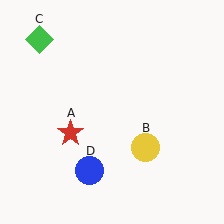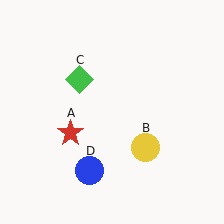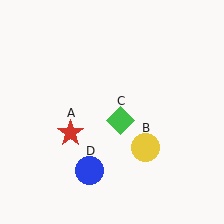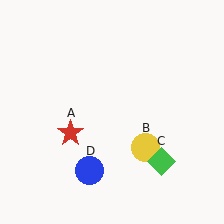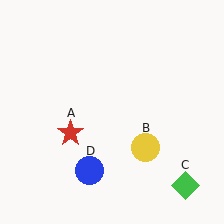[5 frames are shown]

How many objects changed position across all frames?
1 object changed position: green diamond (object C).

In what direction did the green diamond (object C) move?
The green diamond (object C) moved down and to the right.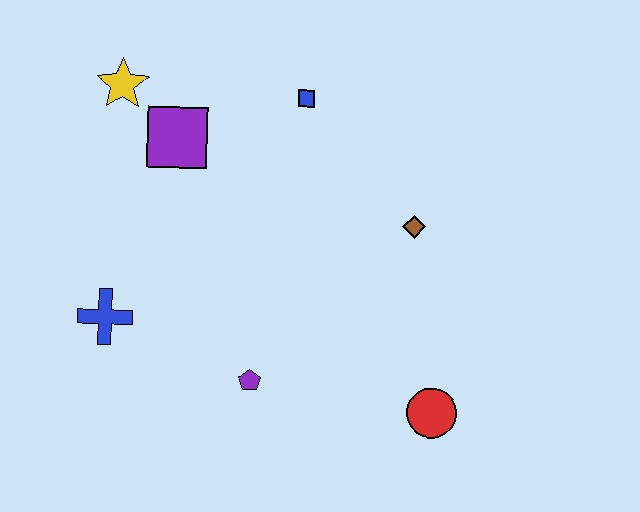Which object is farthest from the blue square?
The red circle is farthest from the blue square.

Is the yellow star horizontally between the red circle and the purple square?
No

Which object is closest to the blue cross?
The purple pentagon is closest to the blue cross.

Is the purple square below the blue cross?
No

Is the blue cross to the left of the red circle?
Yes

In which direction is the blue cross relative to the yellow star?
The blue cross is below the yellow star.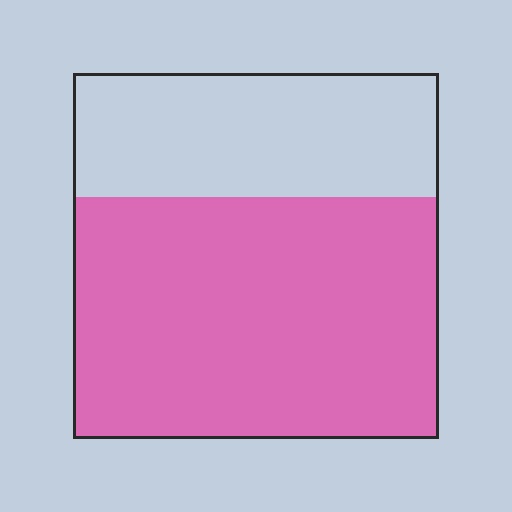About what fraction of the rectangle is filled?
About two thirds (2/3).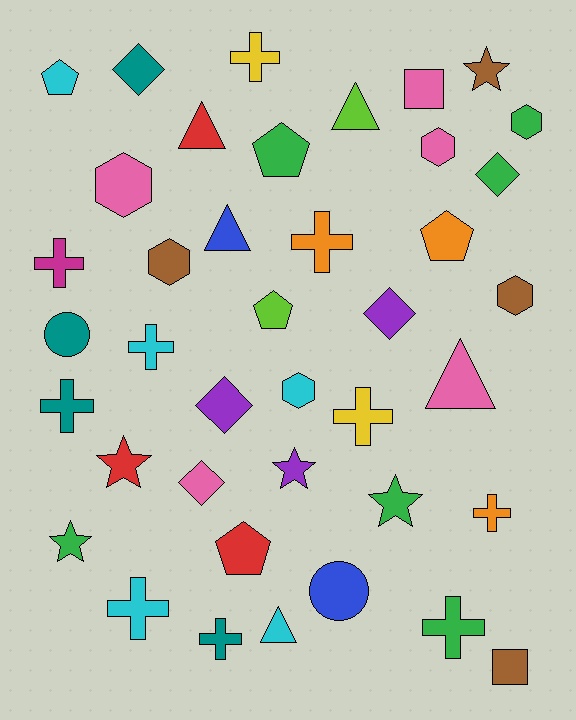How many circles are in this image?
There are 2 circles.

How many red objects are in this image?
There are 3 red objects.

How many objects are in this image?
There are 40 objects.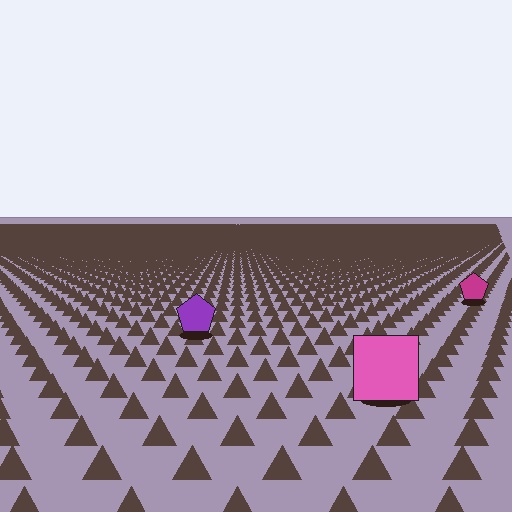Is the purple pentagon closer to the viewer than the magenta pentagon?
Yes. The purple pentagon is closer — you can tell from the texture gradient: the ground texture is coarser near it.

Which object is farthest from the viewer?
The magenta pentagon is farthest from the viewer. It appears smaller and the ground texture around it is denser.